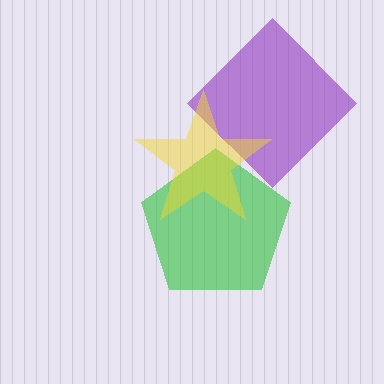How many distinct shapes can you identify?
There are 3 distinct shapes: a purple diamond, a green pentagon, a yellow star.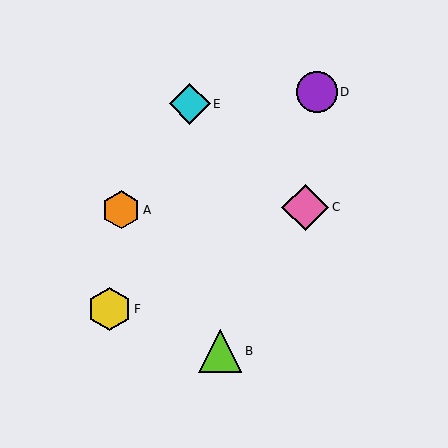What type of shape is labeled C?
Shape C is a pink diamond.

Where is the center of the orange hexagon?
The center of the orange hexagon is at (121, 210).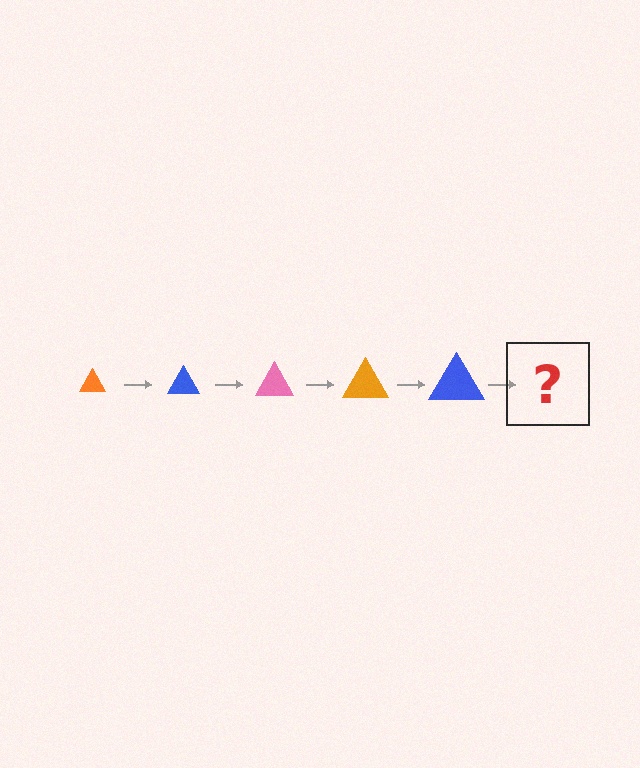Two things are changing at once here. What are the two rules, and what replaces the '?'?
The two rules are that the triangle grows larger each step and the color cycles through orange, blue, and pink. The '?' should be a pink triangle, larger than the previous one.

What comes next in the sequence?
The next element should be a pink triangle, larger than the previous one.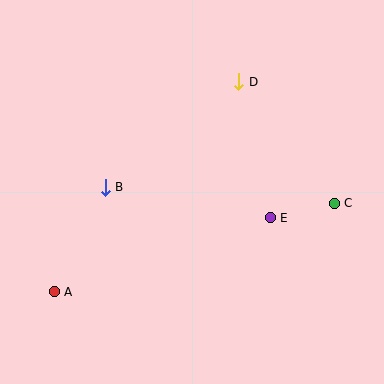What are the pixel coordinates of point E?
Point E is at (270, 218).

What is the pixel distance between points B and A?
The distance between B and A is 116 pixels.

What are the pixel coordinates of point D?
Point D is at (239, 82).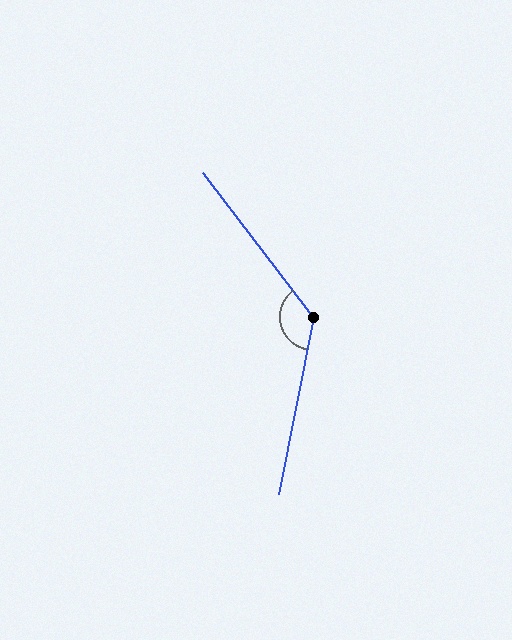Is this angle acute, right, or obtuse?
It is obtuse.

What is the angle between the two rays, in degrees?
Approximately 131 degrees.